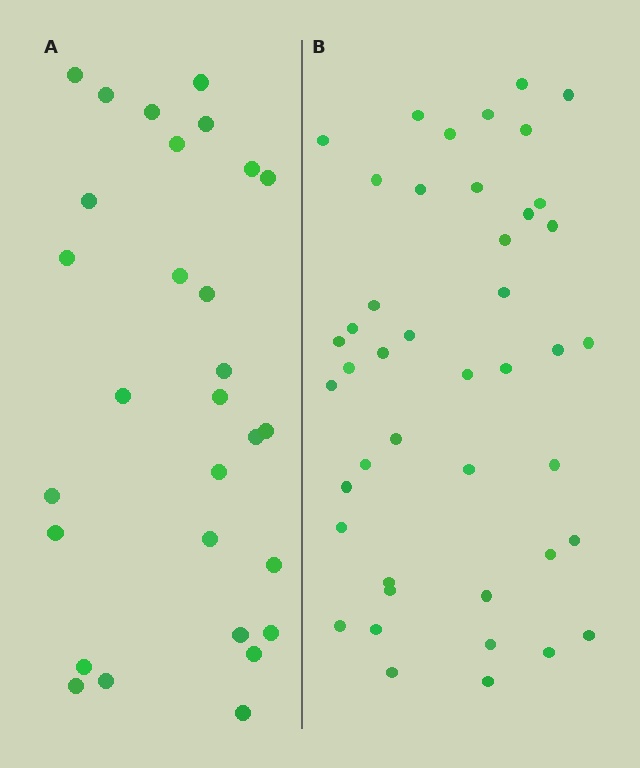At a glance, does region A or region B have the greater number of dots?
Region B (the right region) has more dots.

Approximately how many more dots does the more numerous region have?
Region B has approximately 15 more dots than region A.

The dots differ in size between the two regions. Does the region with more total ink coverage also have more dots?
No. Region A has more total ink coverage because its dots are larger, but region B actually contains more individual dots. Total area can be misleading — the number of items is what matters here.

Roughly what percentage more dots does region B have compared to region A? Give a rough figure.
About 50% more.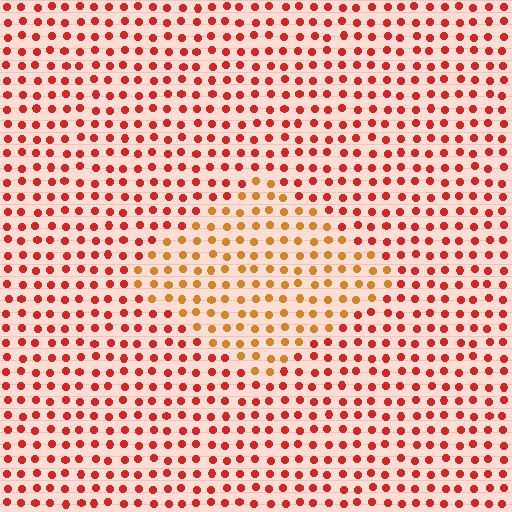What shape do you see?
I see a diamond.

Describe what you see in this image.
The image is filled with small red elements in a uniform arrangement. A diamond-shaped region is visible where the elements are tinted to a slightly different hue, forming a subtle color boundary.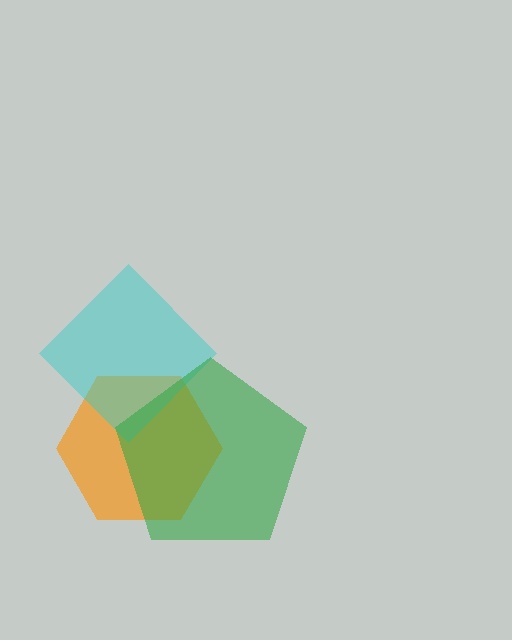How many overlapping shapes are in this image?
There are 3 overlapping shapes in the image.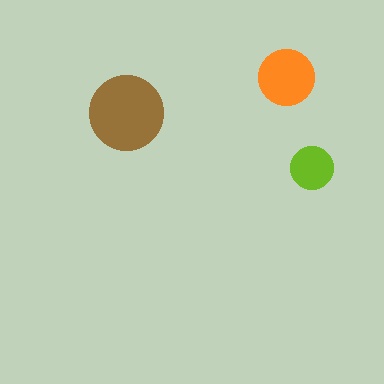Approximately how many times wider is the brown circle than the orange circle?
About 1.5 times wider.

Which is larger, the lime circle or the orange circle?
The orange one.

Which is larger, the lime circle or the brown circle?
The brown one.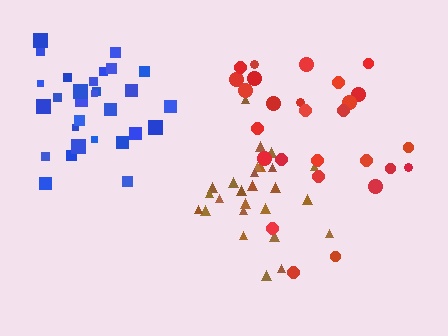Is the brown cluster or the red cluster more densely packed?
Brown.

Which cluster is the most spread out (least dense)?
Red.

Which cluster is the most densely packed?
Brown.